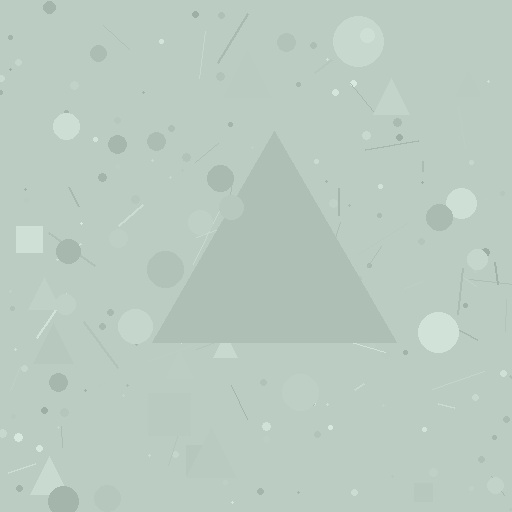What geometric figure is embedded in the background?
A triangle is embedded in the background.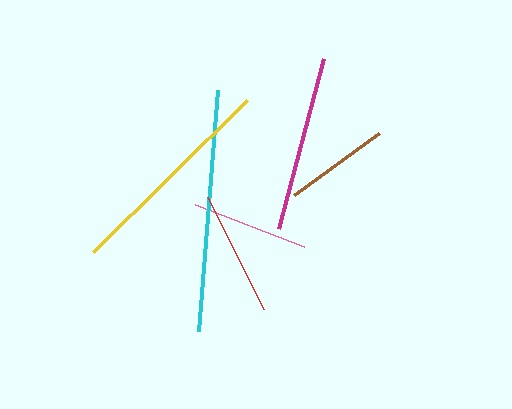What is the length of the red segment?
The red segment is approximately 124 pixels long.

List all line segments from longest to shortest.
From longest to shortest: cyan, yellow, magenta, red, pink, brown.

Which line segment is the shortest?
The brown line is the shortest at approximately 105 pixels.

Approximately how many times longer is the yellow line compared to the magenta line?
The yellow line is approximately 1.2 times the length of the magenta line.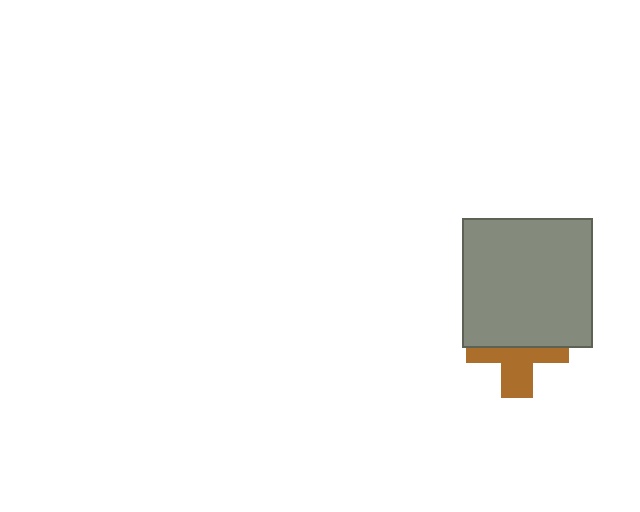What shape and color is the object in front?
The object in front is a gray square.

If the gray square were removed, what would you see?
You would see the complete brown cross.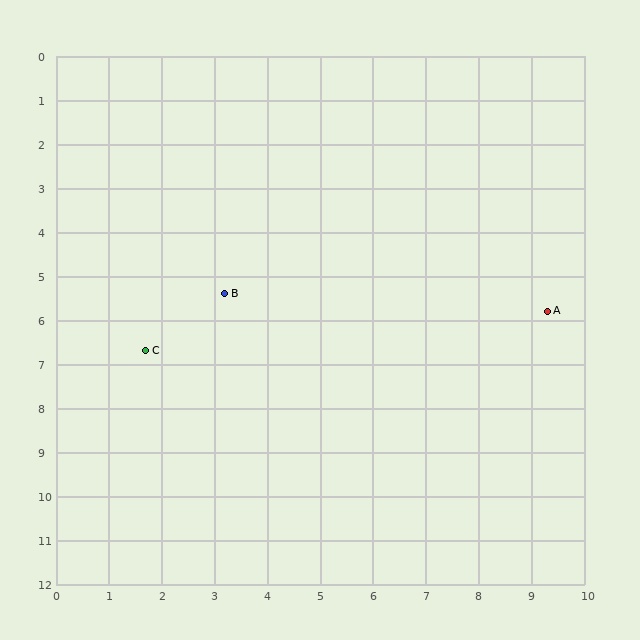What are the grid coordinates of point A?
Point A is at approximately (9.3, 5.8).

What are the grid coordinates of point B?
Point B is at approximately (3.2, 5.4).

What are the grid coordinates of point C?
Point C is at approximately (1.7, 6.7).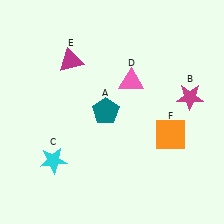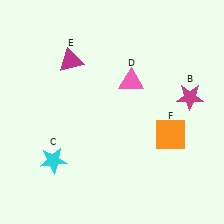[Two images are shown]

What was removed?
The teal pentagon (A) was removed in Image 2.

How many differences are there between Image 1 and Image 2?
There is 1 difference between the two images.